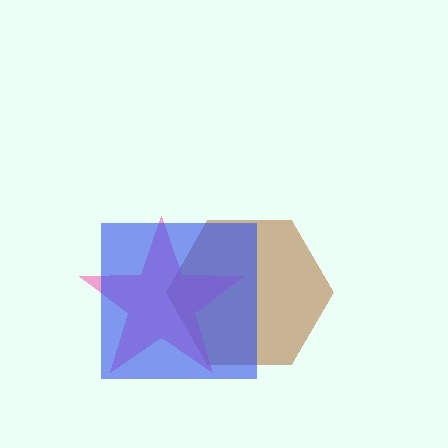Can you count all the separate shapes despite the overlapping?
Yes, there are 3 separate shapes.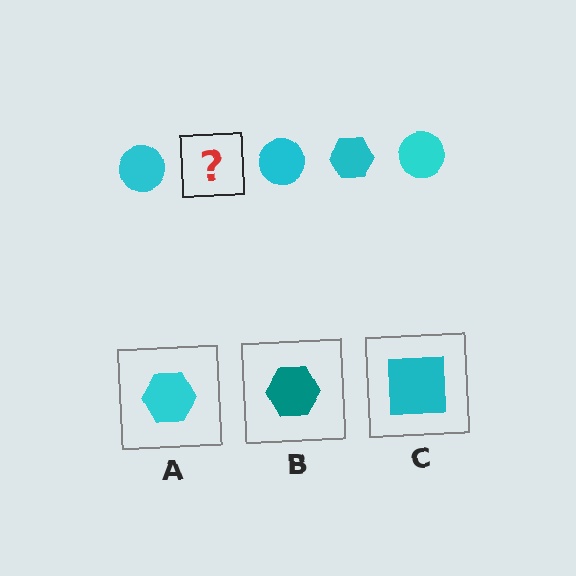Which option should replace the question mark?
Option A.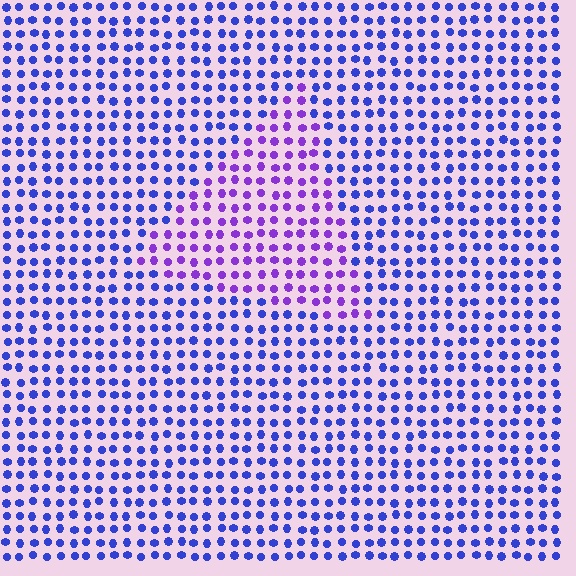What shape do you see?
I see a triangle.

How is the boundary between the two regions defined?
The boundary is defined purely by a slight shift in hue (about 39 degrees). Spacing, size, and orientation are identical on both sides.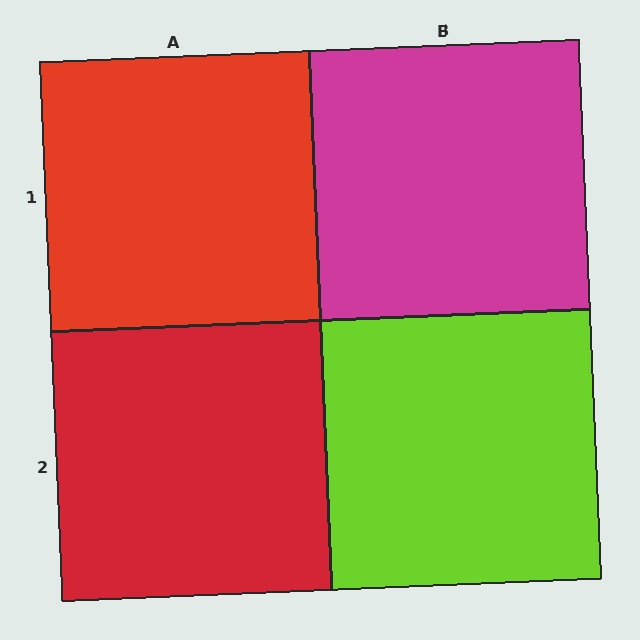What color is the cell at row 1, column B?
Magenta.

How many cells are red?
2 cells are red.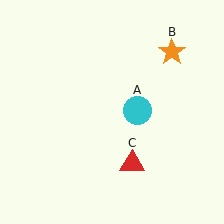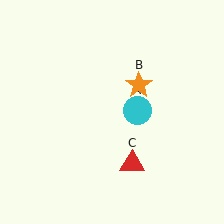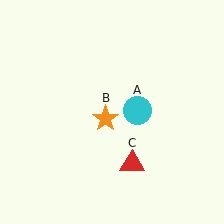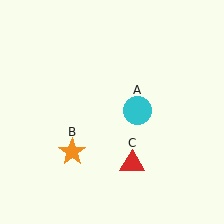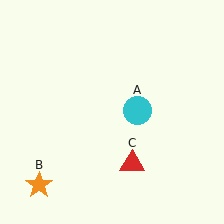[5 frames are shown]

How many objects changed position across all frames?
1 object changed position: orange star (object B).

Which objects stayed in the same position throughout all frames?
Cyan circle (object A) and red triangle (object C) remained stationary.